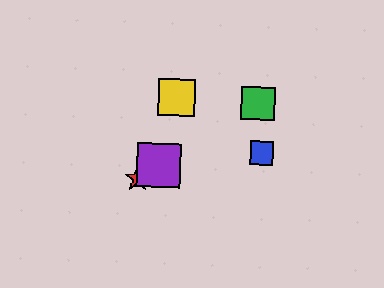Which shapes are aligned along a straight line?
The red star, the green square, the purple square are aligned along a straight line.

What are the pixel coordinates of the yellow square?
The yellow square is at (177, 97).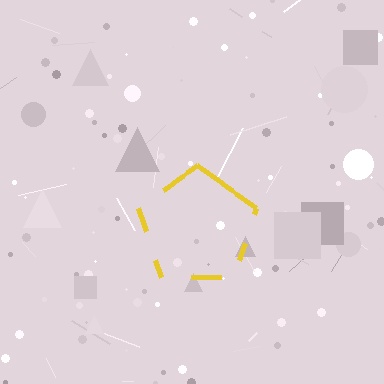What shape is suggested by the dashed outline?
The dashed outline suggests a pentagon.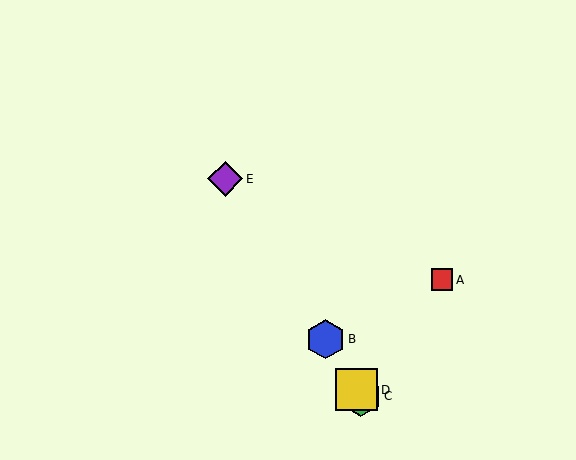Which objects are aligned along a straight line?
Objects B, C, D, E are aligned along a straight line.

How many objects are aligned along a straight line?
4 objects (B, C, D, E) are aligned along a straight line.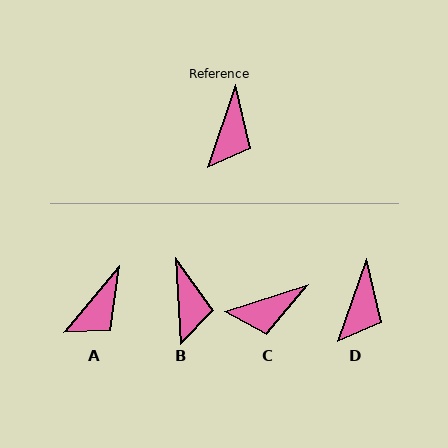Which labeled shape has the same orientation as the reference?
D.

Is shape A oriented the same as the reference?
No, it is off by about 21 degrees.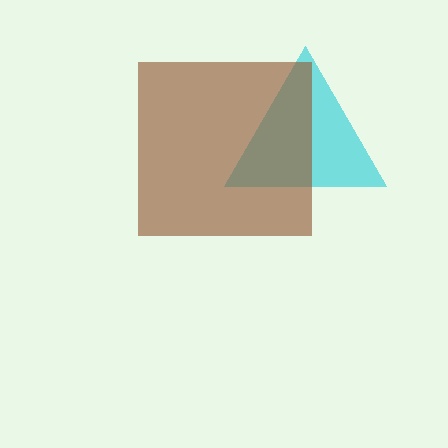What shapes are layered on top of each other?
The layered shapes are: a cyan triangle, a brown square.